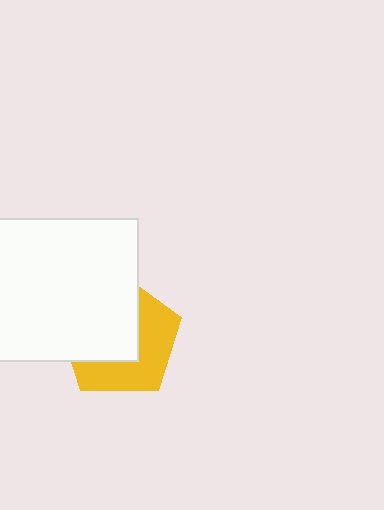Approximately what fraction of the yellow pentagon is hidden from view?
Roughly 53% of the yellow pentagon is hidden behind the white rectangle.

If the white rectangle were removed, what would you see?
You would see the complete yellow pentagon.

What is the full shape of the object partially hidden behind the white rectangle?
The partially hidden object is a yellow pentagon.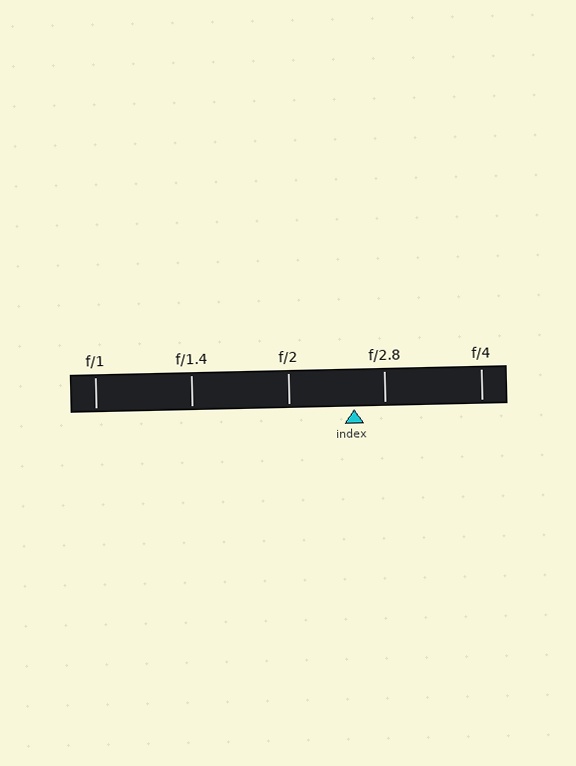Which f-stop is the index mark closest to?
The index mark is closest to f/2.8.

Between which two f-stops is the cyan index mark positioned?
The index mark is between f/2 and f/2.8.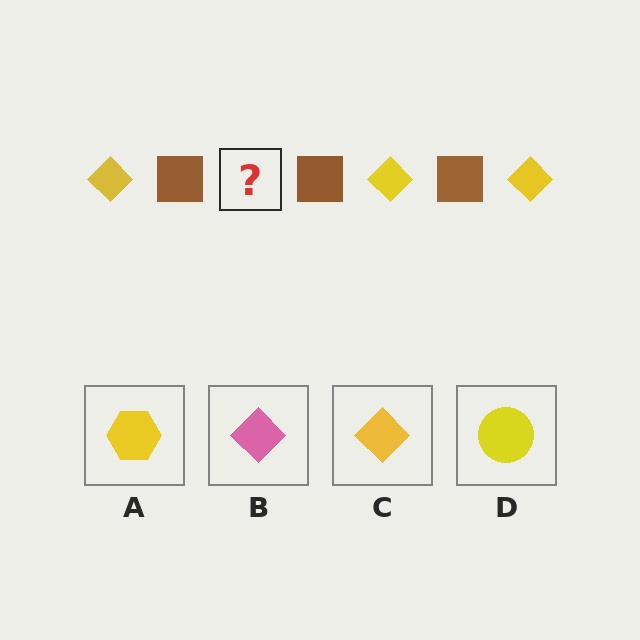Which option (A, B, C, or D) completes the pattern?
C.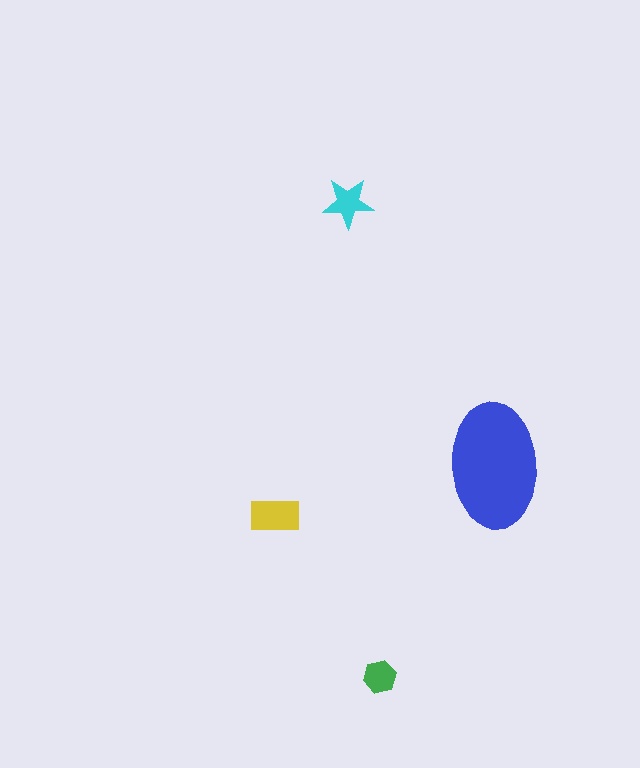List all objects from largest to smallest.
The blue ellipse, the yellow rectangle, the cyan star, the green hexagon.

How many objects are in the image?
There are 4 objects in the image.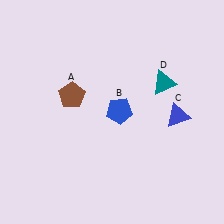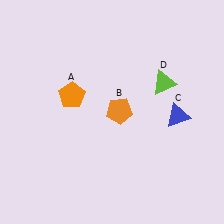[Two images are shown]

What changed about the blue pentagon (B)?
In Image 1, B is blue. In Image 2, it changed to orange.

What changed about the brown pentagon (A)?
In Image 1, A is brown. In Image 2, it changed to orange.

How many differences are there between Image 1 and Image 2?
There are 3 differences between the two images.